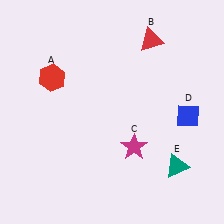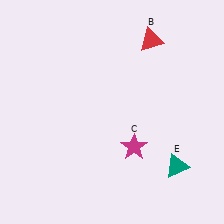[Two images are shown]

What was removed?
The red hexagon (A), the blue diamond (D) were removed in Image 2.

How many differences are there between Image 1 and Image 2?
There are 2 differences between the two images.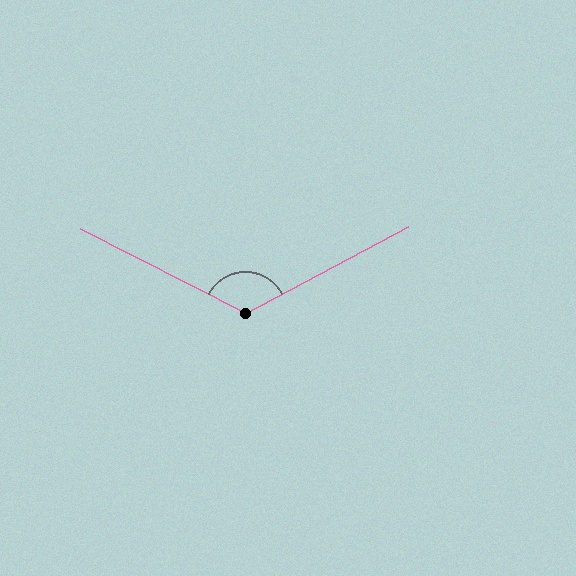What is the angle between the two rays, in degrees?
Approximately 125 degrees.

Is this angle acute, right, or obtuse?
It is obtuse.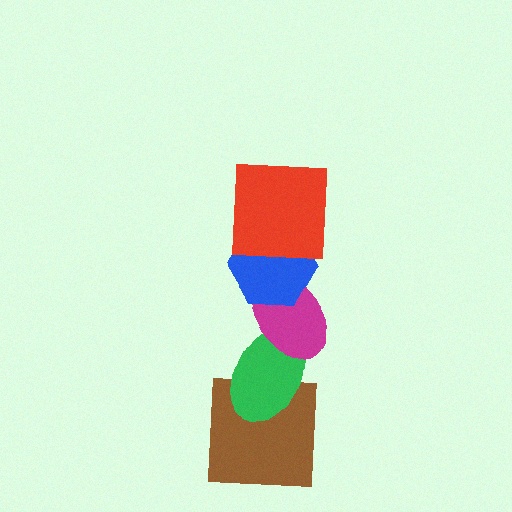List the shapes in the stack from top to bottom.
From top to bottom: the red square, the blue hexagon, the magenta ellipse, the green ellipse, the brown square.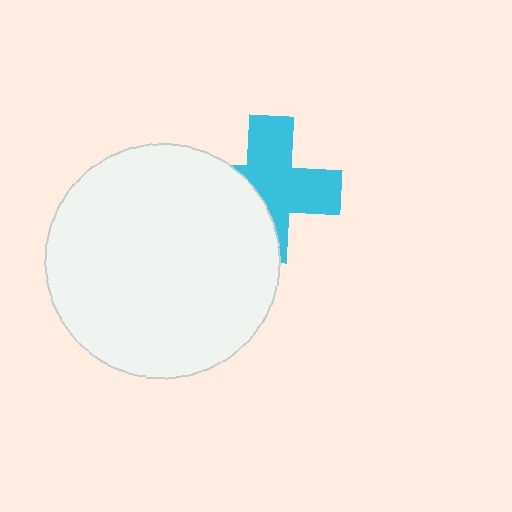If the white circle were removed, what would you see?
You would see the complete cyan cross.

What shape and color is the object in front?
The object in front is a white circle.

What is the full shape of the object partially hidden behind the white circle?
The partially hidden object is a cyan cross.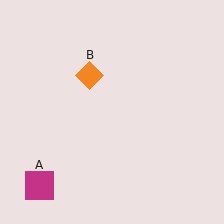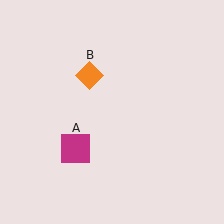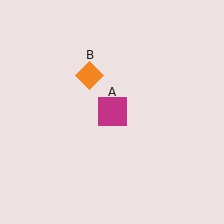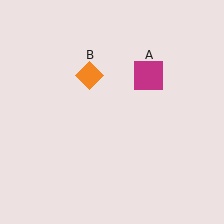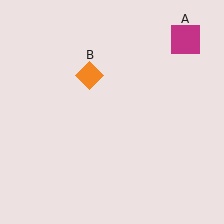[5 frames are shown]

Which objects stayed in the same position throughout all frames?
Orange diamond (object B) remained stationary.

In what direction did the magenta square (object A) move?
The magenta square (object A) moved up and to the right.